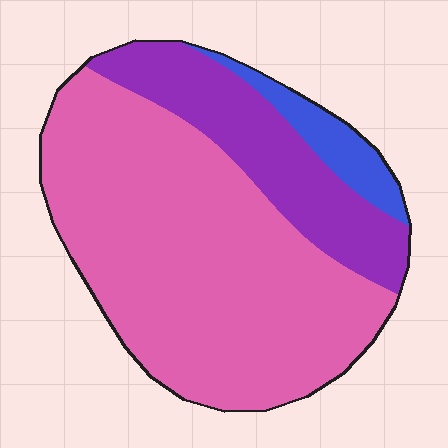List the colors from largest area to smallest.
From largest to smallest: pink, purple, blue.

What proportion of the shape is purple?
Purple covers around 25% of the shape.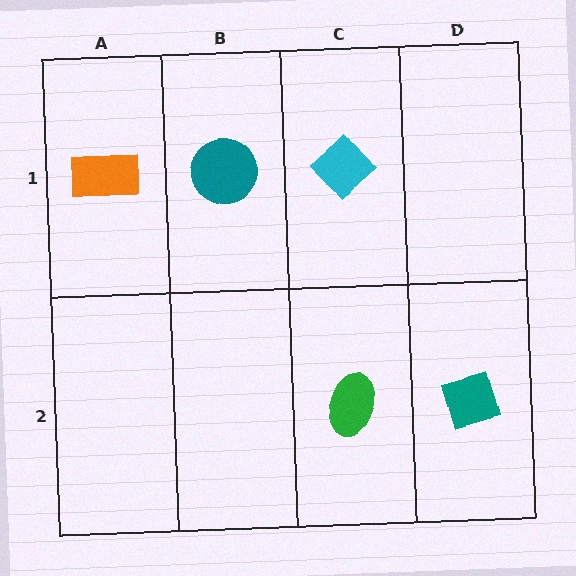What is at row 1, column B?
A teal circle.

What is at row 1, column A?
An orange rectangle.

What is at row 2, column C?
A green ellipse.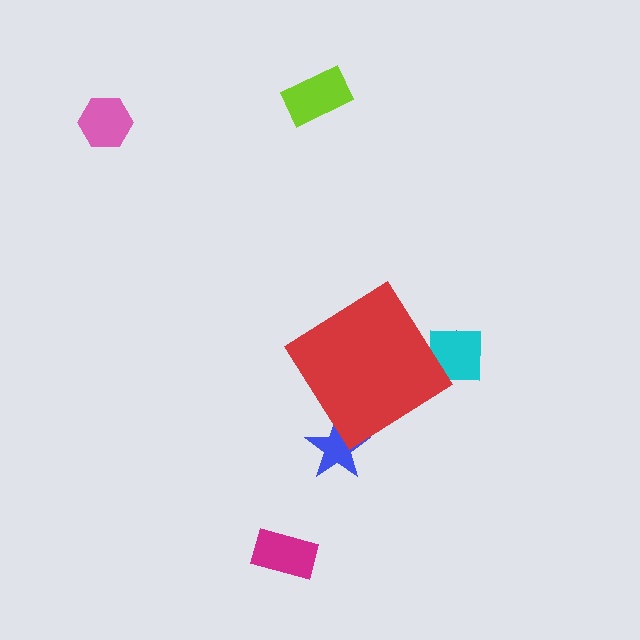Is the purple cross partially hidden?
Yes, the purple cross is partially hidden behind the red diamond.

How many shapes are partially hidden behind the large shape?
3 shapes are partially hidden.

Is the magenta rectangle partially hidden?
No, the magenta rectangle is fully visible.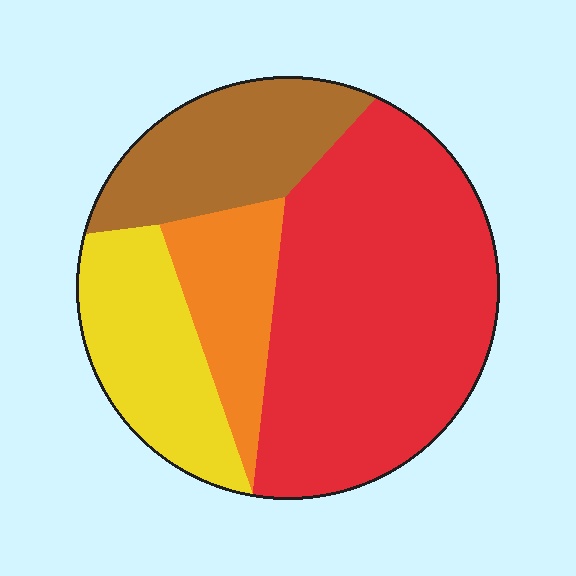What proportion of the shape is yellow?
Yellow takes up about one fifth (1/5) of the shape.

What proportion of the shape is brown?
Brown takes up less than a quarter of the shape.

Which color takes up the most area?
Red, at roughly 50%.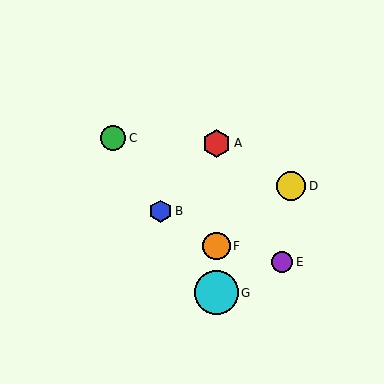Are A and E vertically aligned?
No, A is at x≈217 and E is at x≈282.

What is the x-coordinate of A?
Object A is at x≈217.